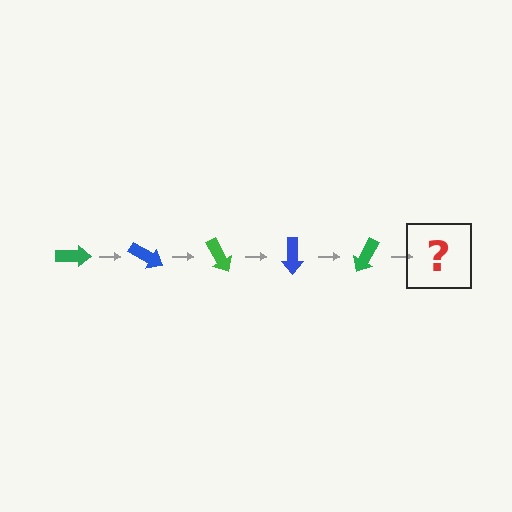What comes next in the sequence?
The next element should be a blue arrow, rotated 150 degrees from the start.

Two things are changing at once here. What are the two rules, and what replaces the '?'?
The two rules are that it rotates 30 degrees each step and the color cycles through green and blue. The '?' should be a blue arrow, rotated 150 degrees from the start.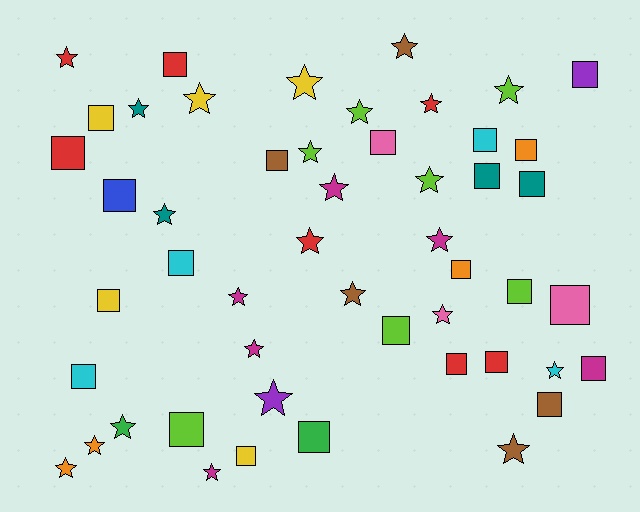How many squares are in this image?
There are 25 squares.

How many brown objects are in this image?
There are 5 brown objects.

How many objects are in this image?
There are 50 objects.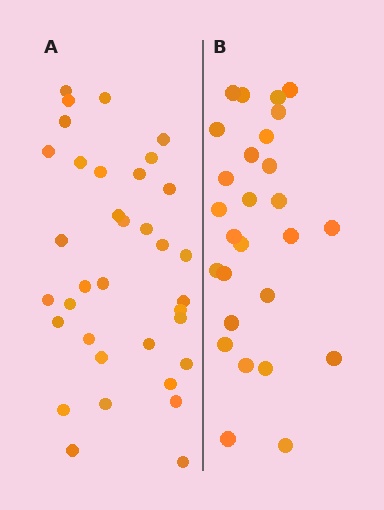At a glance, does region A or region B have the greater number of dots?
Region A (the left region) has more dots.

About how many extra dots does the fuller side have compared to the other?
Region A has roughly 8 or so more dots than region B.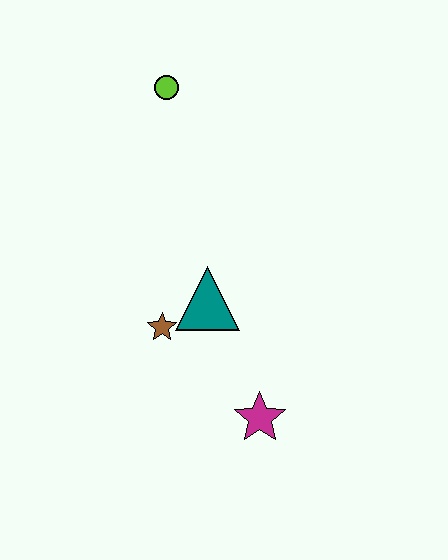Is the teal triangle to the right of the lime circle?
Yes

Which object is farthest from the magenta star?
The lime circle is farthest from the magenta star.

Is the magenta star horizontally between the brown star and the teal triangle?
No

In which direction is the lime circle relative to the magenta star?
The lime circle is above the magenta star.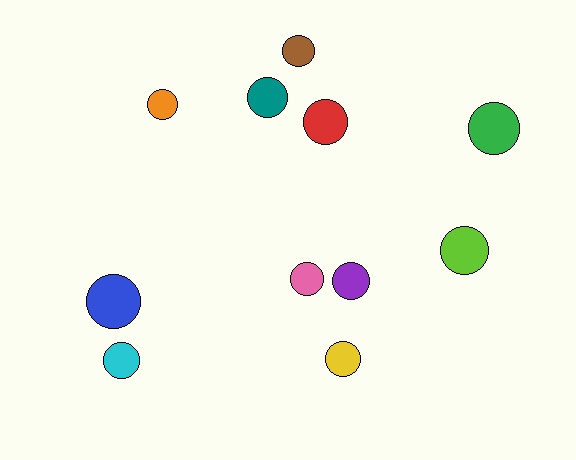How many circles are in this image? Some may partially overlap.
There are 11 circles.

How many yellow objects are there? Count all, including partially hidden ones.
There is 1 yellow object.